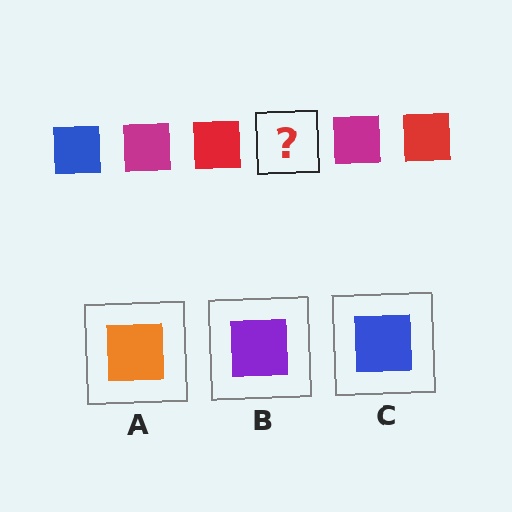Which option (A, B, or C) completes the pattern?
C.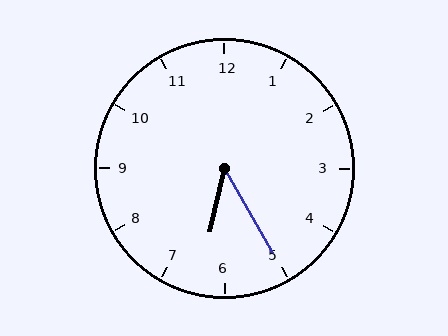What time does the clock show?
6:25.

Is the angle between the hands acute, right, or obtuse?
It is acute.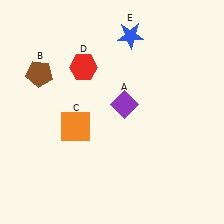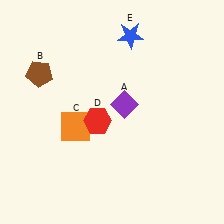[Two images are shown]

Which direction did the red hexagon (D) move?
The red hexagon (D) moved down.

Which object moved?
The red hexagon (D) moved down.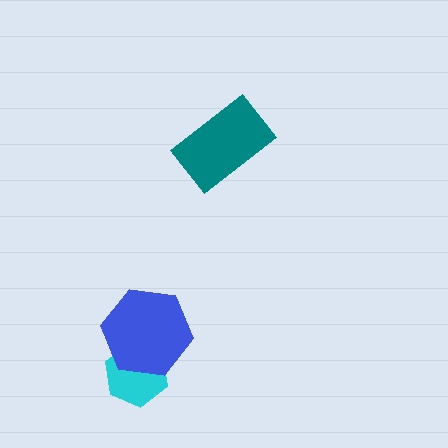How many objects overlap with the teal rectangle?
0 objects overlap with the teal rectangle.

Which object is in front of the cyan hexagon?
The blue hexagon is in front of the cyan hexagon.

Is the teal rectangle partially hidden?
No, no other shape covers it.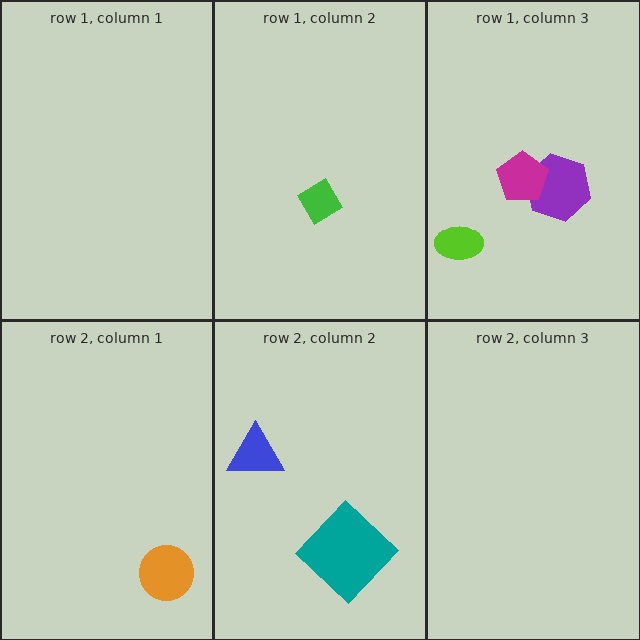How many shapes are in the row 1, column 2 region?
1.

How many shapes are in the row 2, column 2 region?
2.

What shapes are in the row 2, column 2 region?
The teal diamond, the blue triangle.